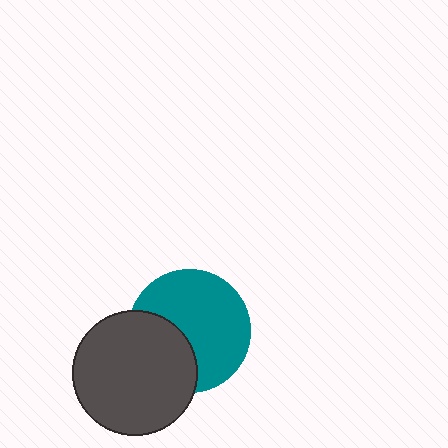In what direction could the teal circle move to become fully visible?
The teal circle could move toward the upper-right. That would shift it out from behind the dark gray circle entirely.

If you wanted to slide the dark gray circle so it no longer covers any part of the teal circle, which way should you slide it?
Slide it toward the lower-left — that is the most direct way to separate the two shapes.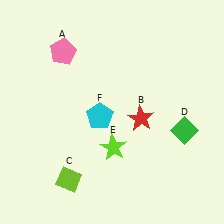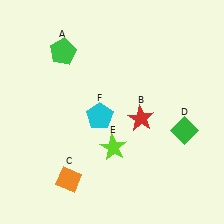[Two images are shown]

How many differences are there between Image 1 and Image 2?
There are 2 differences between the two images.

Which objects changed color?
A changed from pink to green. C changed from lime to orange.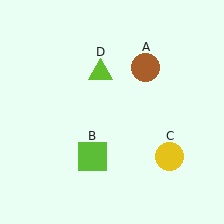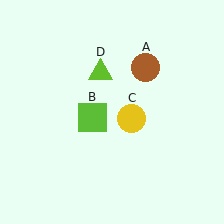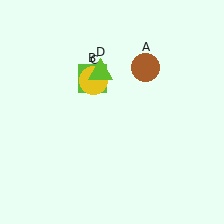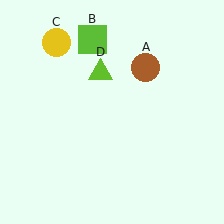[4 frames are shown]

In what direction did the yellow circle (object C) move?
The yellow circle (object C) moved up and to the left.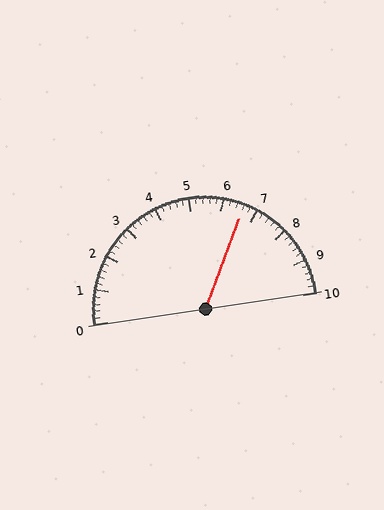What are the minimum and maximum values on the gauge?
The gauge ranges from 0 to 10.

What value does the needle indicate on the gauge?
The needle indicates approximately 6.6.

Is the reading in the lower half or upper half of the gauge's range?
The reading is in the upper half of the range (0 to 10).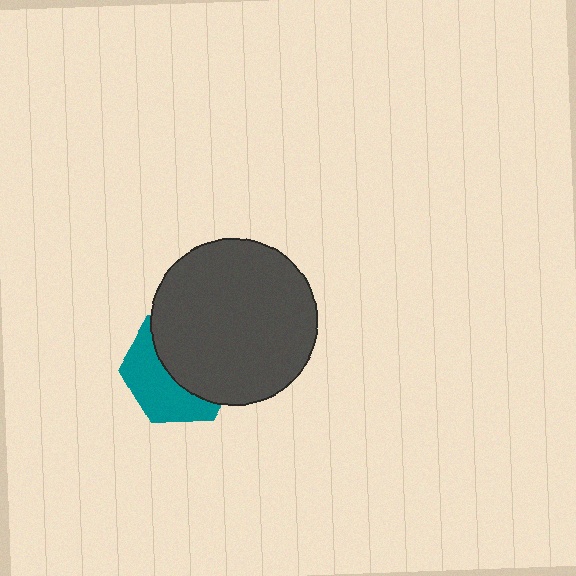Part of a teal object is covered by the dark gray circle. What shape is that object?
It is a hexagon.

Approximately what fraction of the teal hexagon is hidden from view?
Roughly 57% of the teal hexagon is hidden behind the dark gray circle.